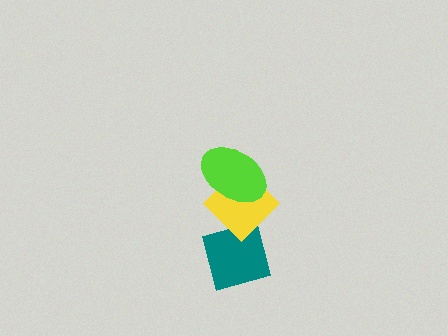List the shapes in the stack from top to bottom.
From top to bottom: the lime ellipse, the yellow diamond, the teal square.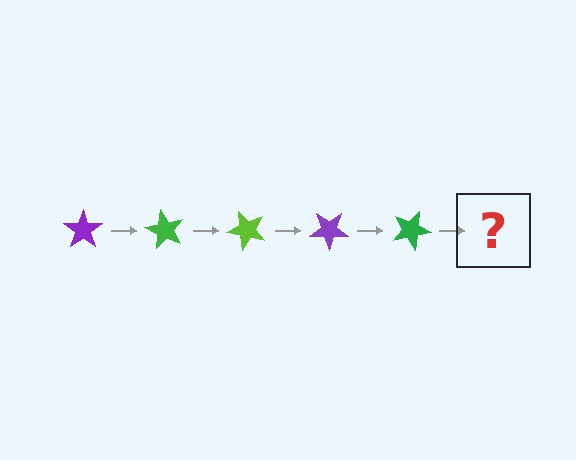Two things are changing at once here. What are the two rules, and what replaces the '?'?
The two rules are that it rotates 60 degrees each step and the color cycles through purple, green, and lime. The '?' should be a lime star, rotated 300 degrees from the start.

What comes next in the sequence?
The next element should be a lime star, rotated 300 degrees from the start.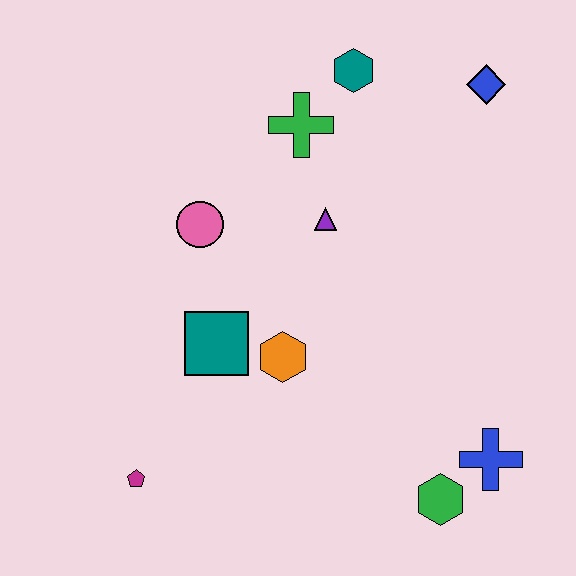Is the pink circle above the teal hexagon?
No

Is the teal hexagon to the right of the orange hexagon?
Yes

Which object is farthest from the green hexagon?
The teal hexagon is farthest from the green hexagon.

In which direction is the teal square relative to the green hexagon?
The teal square is to the left of the green hexagon.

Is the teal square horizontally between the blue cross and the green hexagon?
No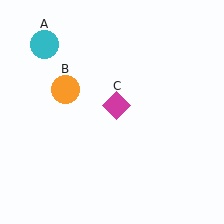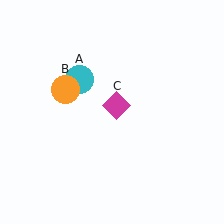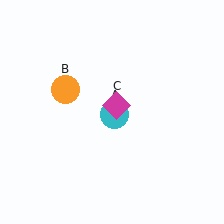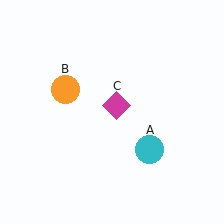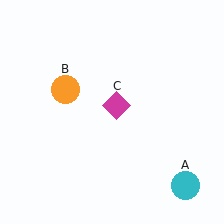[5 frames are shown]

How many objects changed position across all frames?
1 object changed position: cyan circle (object A).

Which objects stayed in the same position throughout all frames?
Orange circle (object B) and magenta diamond (object C) remained stationary.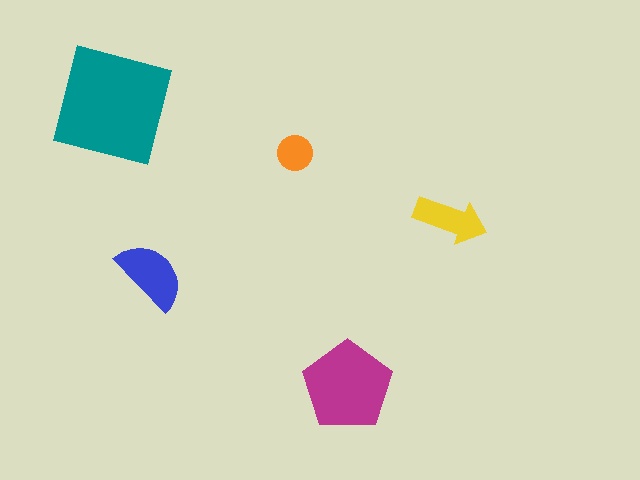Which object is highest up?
The teal square is topmost.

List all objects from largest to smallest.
The teal square, the magenta pentagon, the blue semicircle, the yellow arrow, the orange circle.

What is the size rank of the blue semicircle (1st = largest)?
3rd.